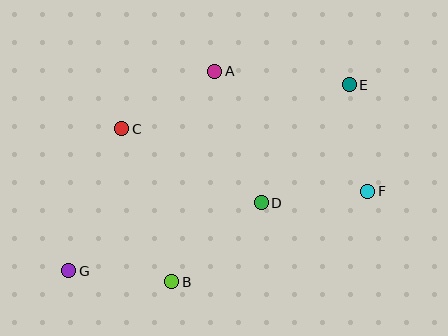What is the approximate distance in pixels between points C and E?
The distance between C and E is approximately 231 pixels.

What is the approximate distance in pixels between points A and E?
The distance between A and E is approximately 135 pixels.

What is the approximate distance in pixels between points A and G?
The distance between A and G is approximately 247 pixels.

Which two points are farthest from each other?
Points E and G are farthest from each other.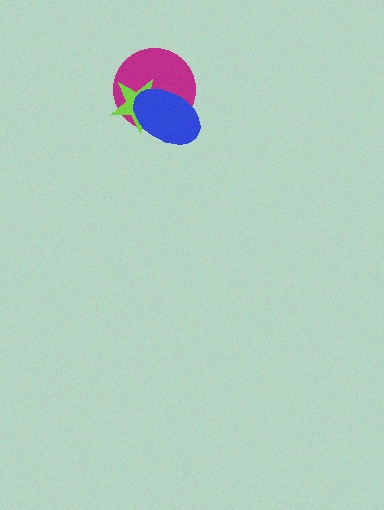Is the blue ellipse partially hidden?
No, no other shape covers it.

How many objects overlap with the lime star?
2 objects overlap with the lime star.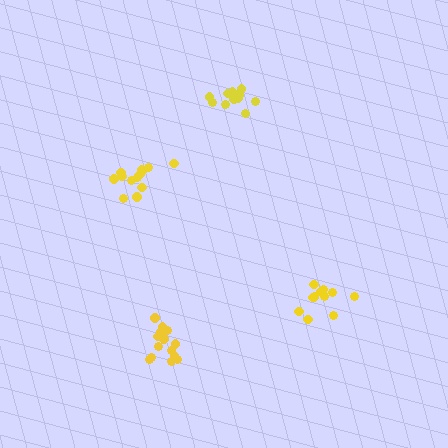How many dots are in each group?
Group 1: 11 dots, Group 2: 11 dots, Group 3: 13 dots, Group 4: 15 dots (50 total).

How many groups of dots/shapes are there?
There are 4 groups.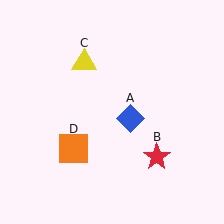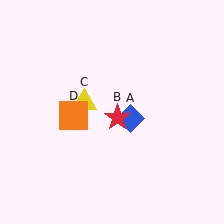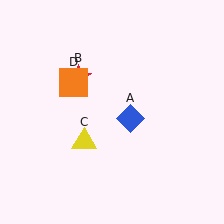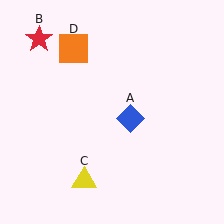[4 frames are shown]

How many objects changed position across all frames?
3 objects changed position: red star (object B), yellow triangle (object C), orange square (object D).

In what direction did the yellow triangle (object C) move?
The yellow triangle (object C) moved down.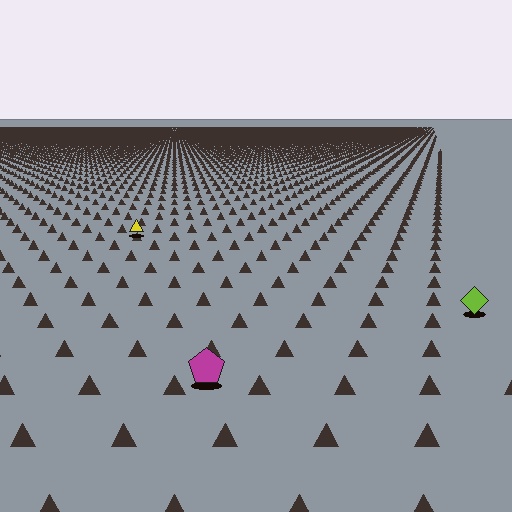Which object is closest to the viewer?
The magenta pentagon is closest. The texture marks near it are larger and more spread out.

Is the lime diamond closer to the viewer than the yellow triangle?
Yes. The lime diamond is closer — you can tell from the texture gradient: the ground texture is coarser near it.